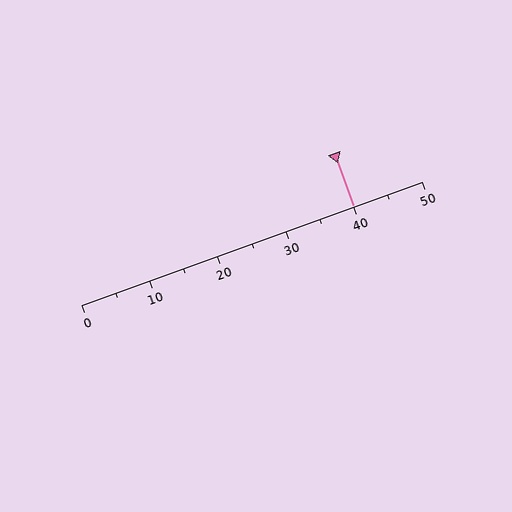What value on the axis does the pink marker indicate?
The marker indicates approximately 40.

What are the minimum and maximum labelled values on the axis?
The axis runs from 0 to 50.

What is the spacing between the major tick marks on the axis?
The major ticks are spaced 10 apart.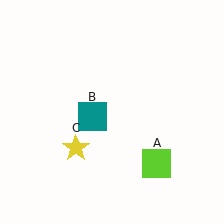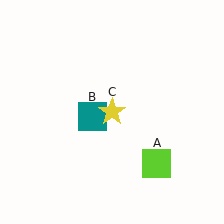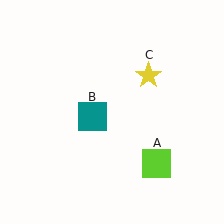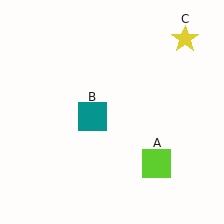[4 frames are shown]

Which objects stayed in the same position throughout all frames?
Lime square (object A) and teal square (object B) remained stationary.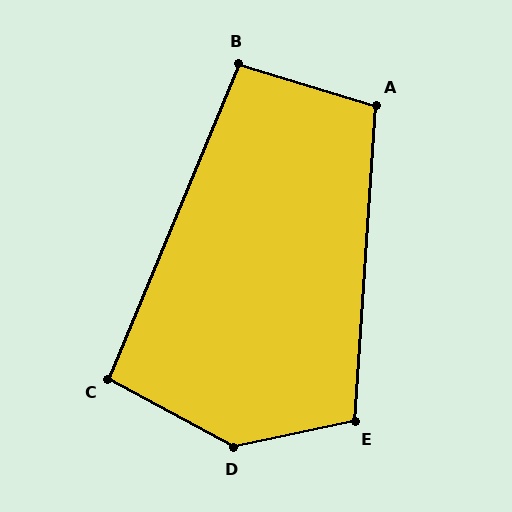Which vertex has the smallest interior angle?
B, at approximately 96 degrees.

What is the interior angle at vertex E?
Approximately 106 degrees (obtuse).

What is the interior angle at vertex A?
Approximately 103 degrees (obtuse).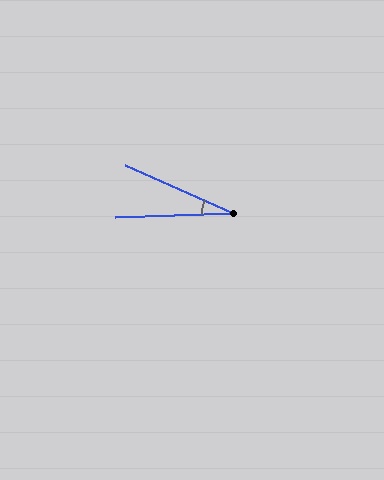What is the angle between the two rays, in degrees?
Approximately 26 degrees.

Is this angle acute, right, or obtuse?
It is acute.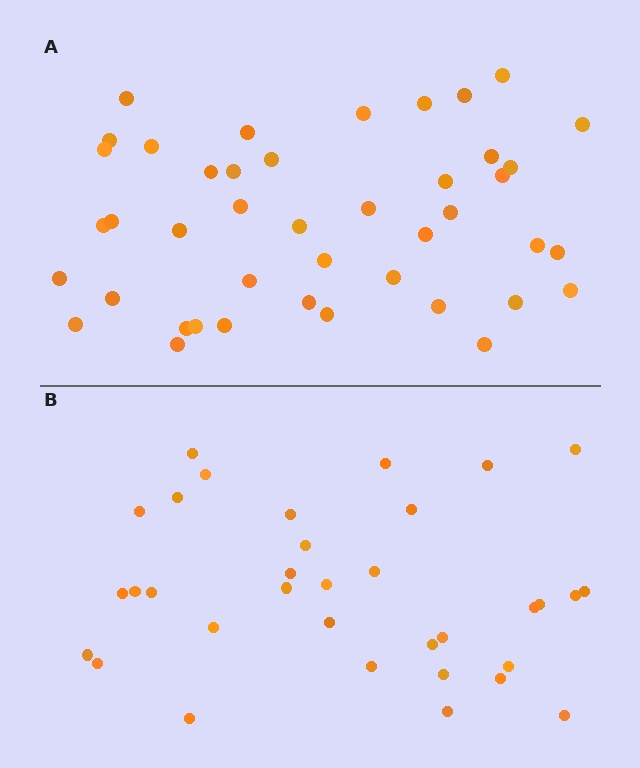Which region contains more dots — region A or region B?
Region A (the top region) has more dots.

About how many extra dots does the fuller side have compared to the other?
Region A has roughly 8 or so more dots than region B.